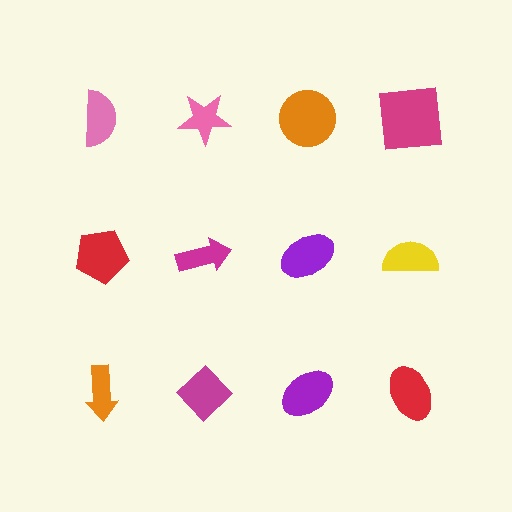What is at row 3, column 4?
A red ellipse.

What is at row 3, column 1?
An orange arrow.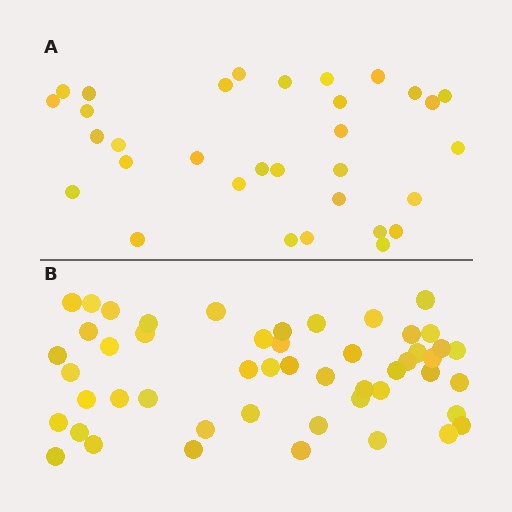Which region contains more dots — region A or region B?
Region B (the bottom region) has more dots.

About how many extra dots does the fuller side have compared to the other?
Region B has approximately 20 more dots than region A.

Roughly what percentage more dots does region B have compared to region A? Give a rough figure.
About 55% more.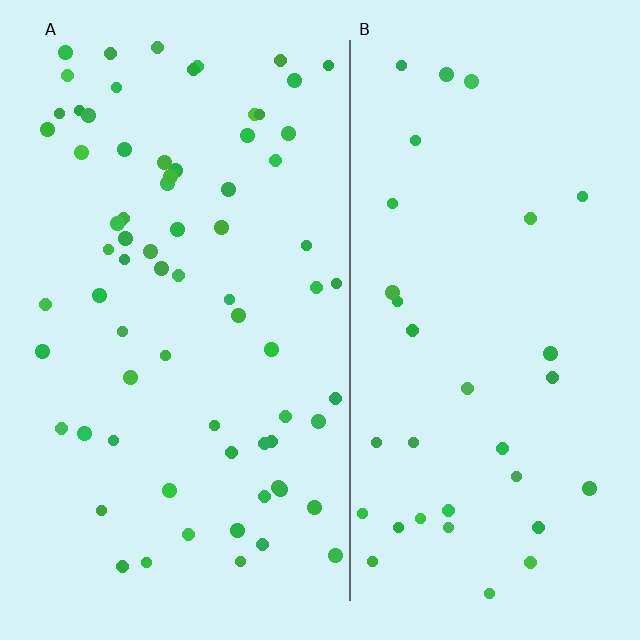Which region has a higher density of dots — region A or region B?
A (the left).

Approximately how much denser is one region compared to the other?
Approximately 2.2× — region A over region B.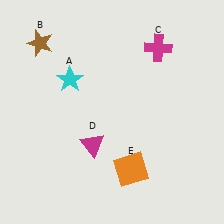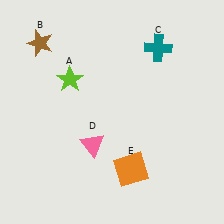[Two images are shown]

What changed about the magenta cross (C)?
In Image 1, C is magenta. In Image 2, it changed to teal.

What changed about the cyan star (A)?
In Image 1, A is cyan. In Image 2, it changed to lime.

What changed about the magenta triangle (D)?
In Image 1, D is magenta. In Image 2, it changed to pink.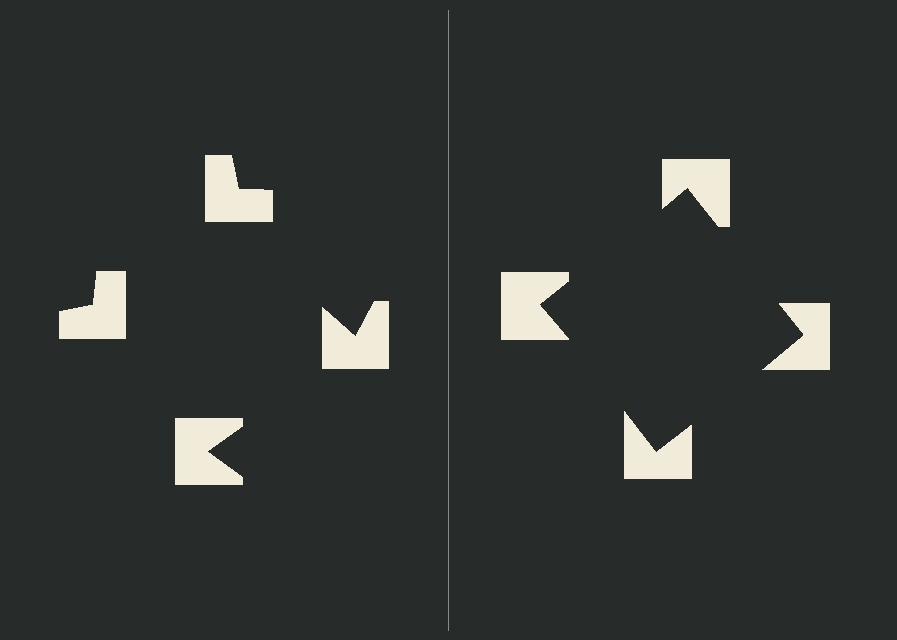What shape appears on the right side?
An illusory square.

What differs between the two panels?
The notched squares are positioned identically on both sides; only the wedge orientations differ. On the right they align to a square; on the left they are misaligned.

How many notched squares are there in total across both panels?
8 — 4 on each side.